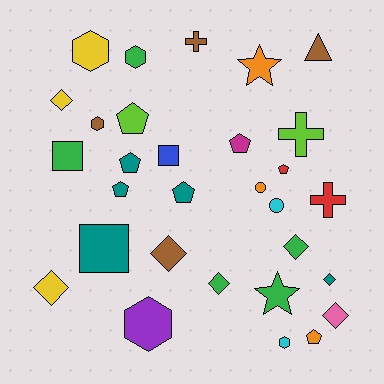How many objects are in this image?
There are 30 objects.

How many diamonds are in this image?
There are 7 diamonds.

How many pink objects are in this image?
There is 1 pink object.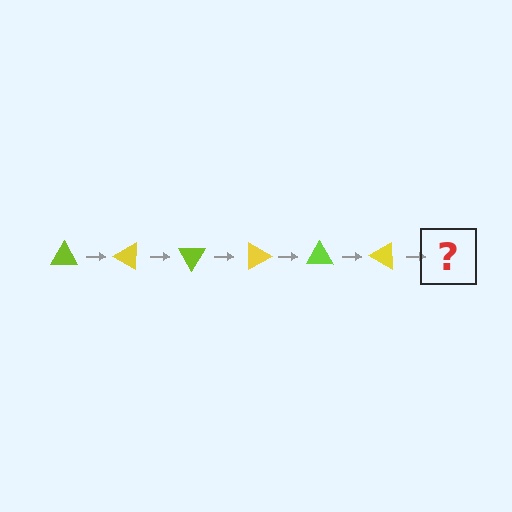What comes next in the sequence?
The next element should be a lime triangle, rotated 180 degrees from the start.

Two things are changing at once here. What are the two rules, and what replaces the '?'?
The two rules are that it rotates 30 degrees each step and the color cycles through lime and yellow. The '?' should be a lime triangle, rotated 180 degrees from the start.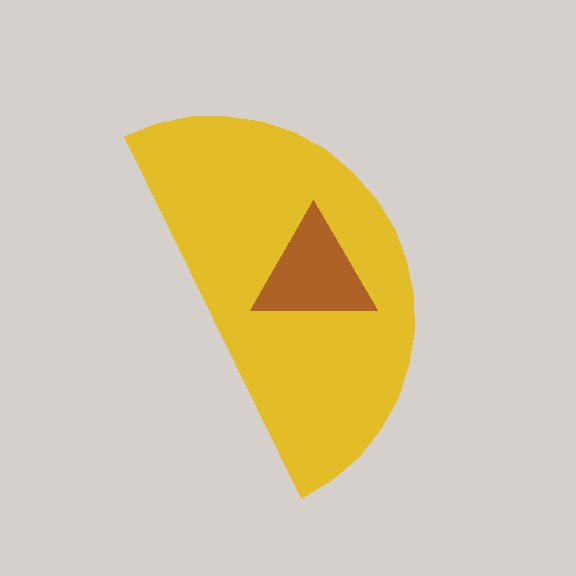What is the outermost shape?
The yellow semicircle.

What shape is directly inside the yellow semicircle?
The brown triangle.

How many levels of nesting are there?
2.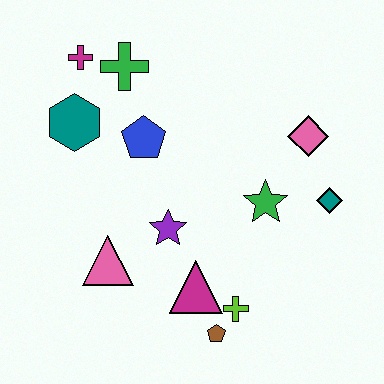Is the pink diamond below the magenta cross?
Yes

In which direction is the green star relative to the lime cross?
The green star is above the lime cross.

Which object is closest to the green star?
The teal diamond is closest to the green star.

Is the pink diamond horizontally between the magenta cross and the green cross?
No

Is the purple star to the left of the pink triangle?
No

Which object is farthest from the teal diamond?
The magenta cross is farthest from the teal diamond.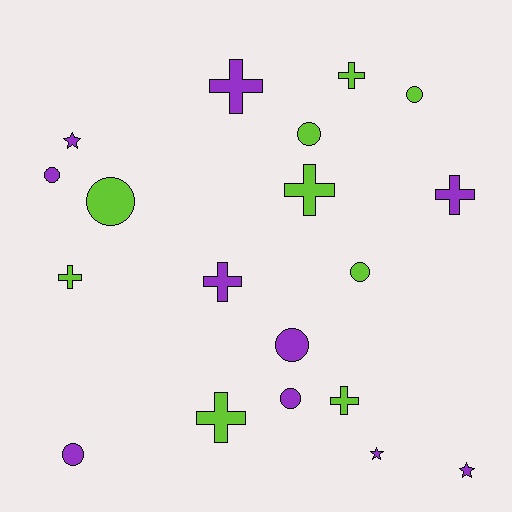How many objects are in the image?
There are 19 objects.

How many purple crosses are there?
There are 3 purple crosses.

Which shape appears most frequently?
Cross, with 8 objects.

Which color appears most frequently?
Purple, with 10 objects.